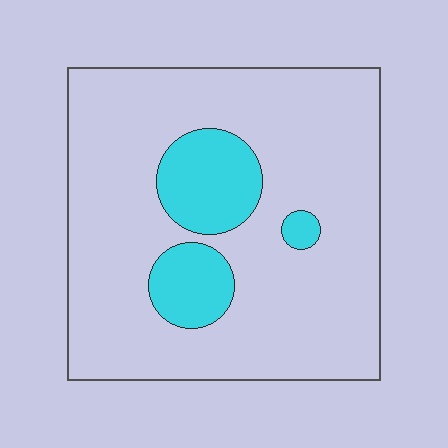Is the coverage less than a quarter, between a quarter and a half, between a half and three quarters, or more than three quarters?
Less than a quarter.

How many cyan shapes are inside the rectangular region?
3.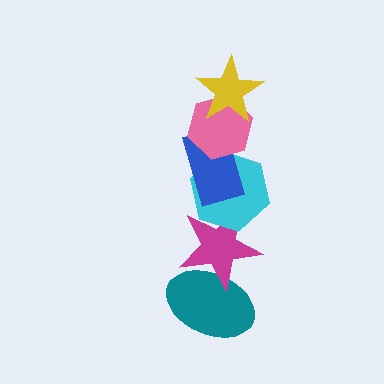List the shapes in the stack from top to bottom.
From top to bottom: the yellow star, the pink hexagon, the blue rectangle, the cyan hexagon, the magenta star, the teal ellipse.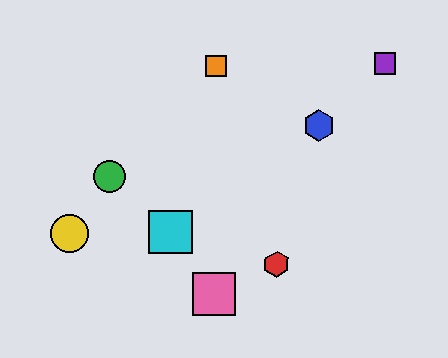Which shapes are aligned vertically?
The orange square, the pink square are aligned vertically.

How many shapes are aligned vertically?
2 shapes (the orange square, the pink square) are aligned vertically.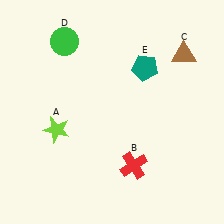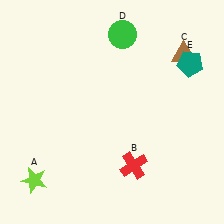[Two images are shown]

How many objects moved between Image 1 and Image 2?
3 objects moved between the two images.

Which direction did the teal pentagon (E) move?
The teal pentagon (E) moved right.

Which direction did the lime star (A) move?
The lime star (A) moved down.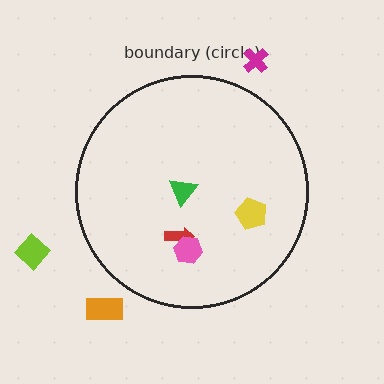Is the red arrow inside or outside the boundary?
Inside.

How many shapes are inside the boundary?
4 inside, 3 outside.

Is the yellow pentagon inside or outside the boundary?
Inside.